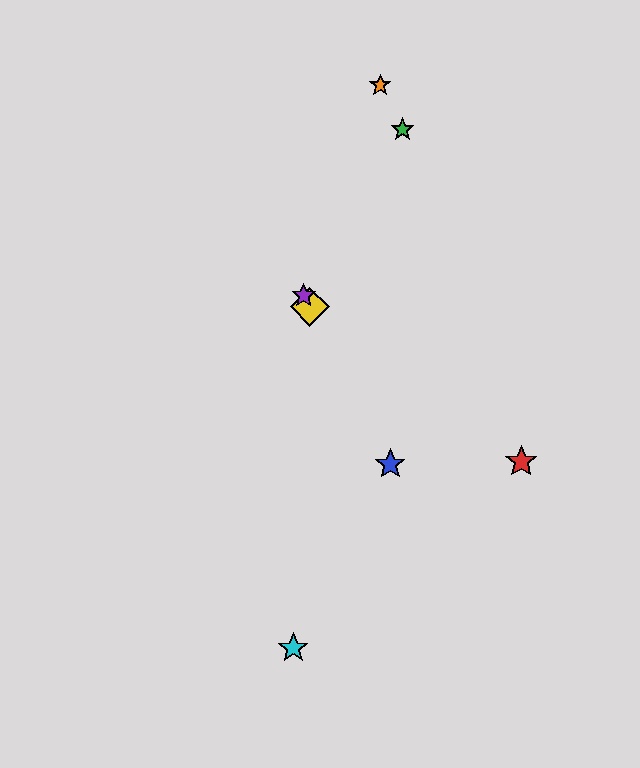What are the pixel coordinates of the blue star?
The blue star is at (390, 464).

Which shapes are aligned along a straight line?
The blue star, the yellow diamond, the purple star are aligned along a straight line.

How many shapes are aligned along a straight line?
3 shapes (the blue star, the yellow diamond, the purple star) are aligned along a straight line.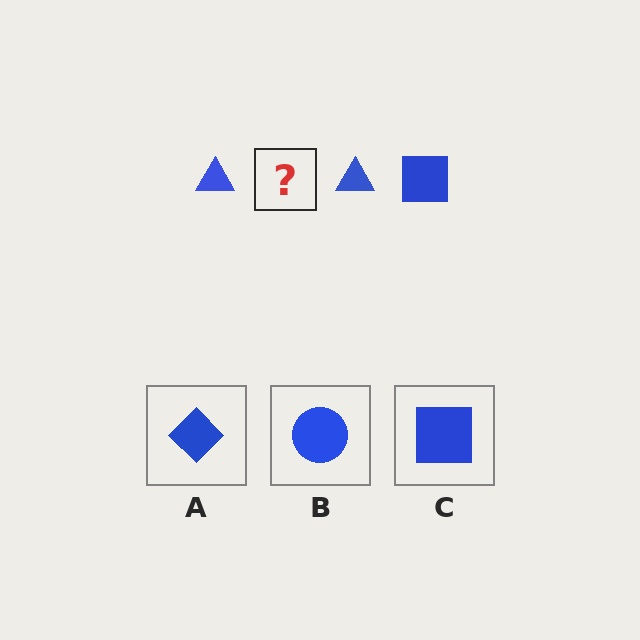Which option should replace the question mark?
Option C.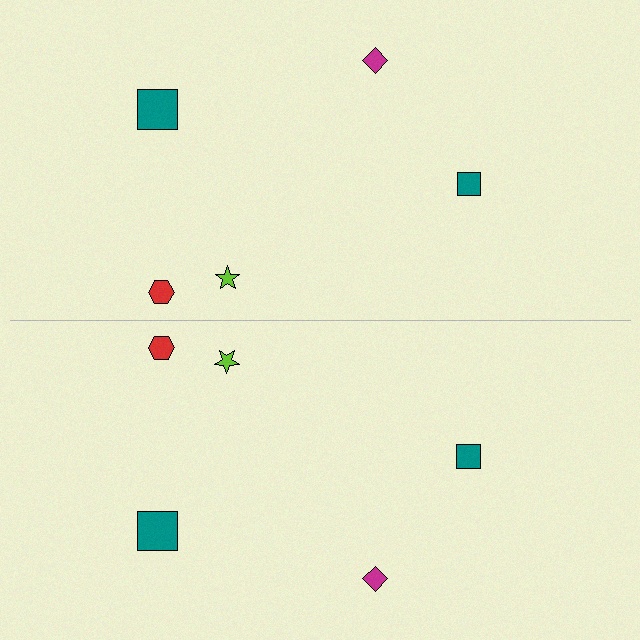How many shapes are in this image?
There are 10 shapes in this image.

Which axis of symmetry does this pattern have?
The pattern has a horizontal axis of symmetry running through the center of the image.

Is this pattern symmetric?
Yes, this pattern has bilateral (reflection) symmetry.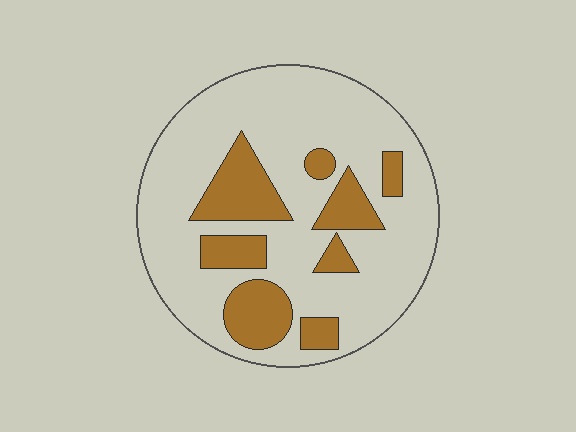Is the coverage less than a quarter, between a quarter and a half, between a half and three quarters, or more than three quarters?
Less than a quarter.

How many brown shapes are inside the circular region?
8.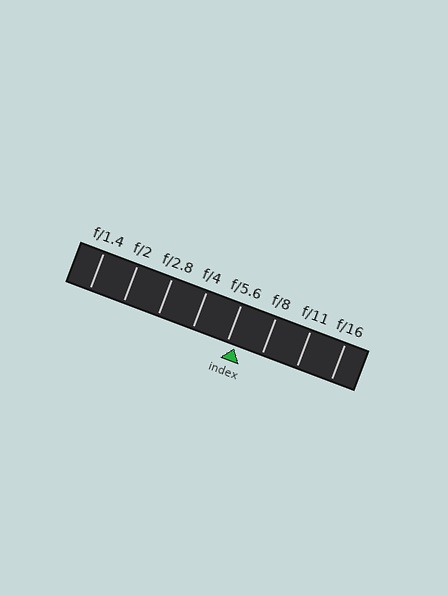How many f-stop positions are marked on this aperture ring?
There are 8 f-stop positions marked.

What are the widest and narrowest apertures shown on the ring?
The widest aperture shown is f/1.4 and the narrowest is f/16.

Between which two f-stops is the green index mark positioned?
The index mark is between f/5.6 and f/8.